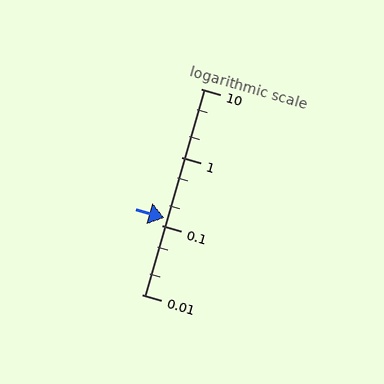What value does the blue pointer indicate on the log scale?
The pointer indicates approximately 0.13.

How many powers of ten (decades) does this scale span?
The scale spans 3 decades, from 0.01 to 10.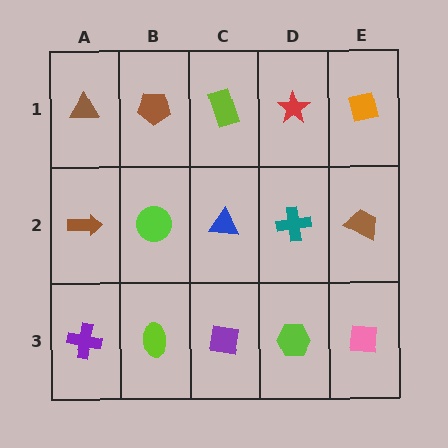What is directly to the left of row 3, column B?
A purple cross.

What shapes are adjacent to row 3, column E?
A brown trapezoid (row 2, column E), a lime hexagon (row 3, column D).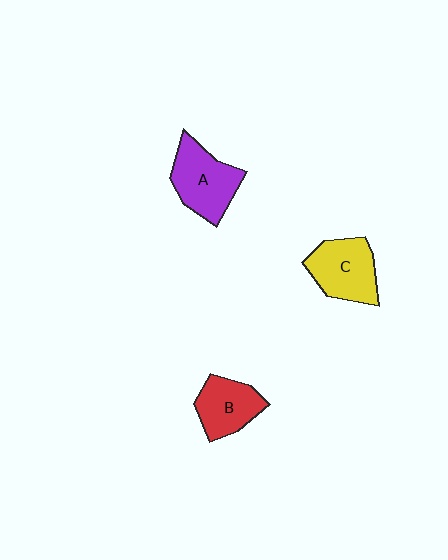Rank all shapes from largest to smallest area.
From largest to smallest: A (purple), C (yellow), B (red).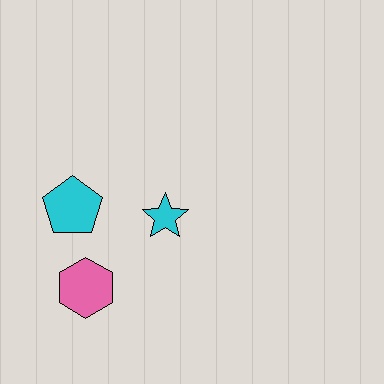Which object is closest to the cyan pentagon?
The pink hexagon is closest to the cyan pentagon.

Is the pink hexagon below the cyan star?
Yes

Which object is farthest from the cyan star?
The pink hexagon is farthest from the cyan star.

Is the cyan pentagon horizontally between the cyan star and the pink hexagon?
No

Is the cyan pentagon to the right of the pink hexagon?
No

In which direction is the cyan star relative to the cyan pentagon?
The cyan star is to the right of the cyan pentagon.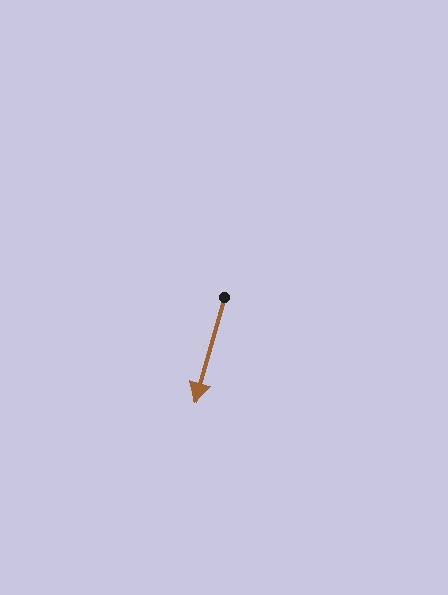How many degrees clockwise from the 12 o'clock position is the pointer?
Approximately 196 degrees.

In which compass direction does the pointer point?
South.